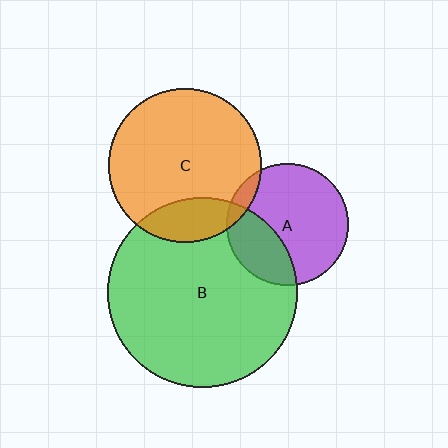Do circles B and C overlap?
Yes.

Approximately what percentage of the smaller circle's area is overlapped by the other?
Approximately 20%.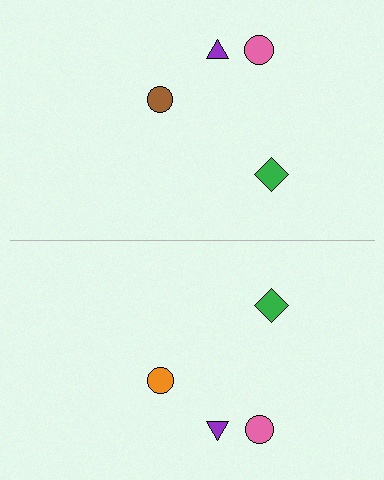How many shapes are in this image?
There are 8 shapes in this image.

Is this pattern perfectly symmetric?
No, the pattern is not perfectly symmetric. The orange circle on the bottom side breaks the symmetry — its mirror counterpart is brown.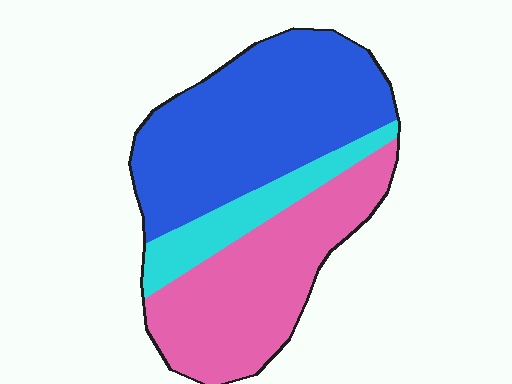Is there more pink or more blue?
Blue.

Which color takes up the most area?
Blue, at roughly 50%.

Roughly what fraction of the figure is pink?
Pink takes up between a third and a half of the figure.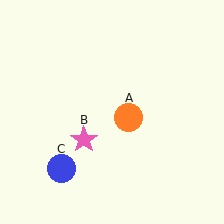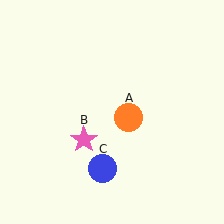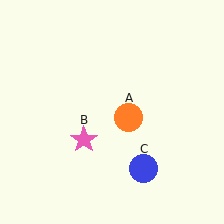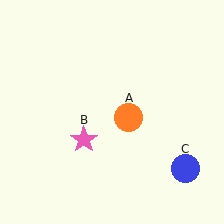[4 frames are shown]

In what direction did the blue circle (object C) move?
The blue circle (object C) moved right.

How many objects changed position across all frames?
1 object changed position: blue circle (object C).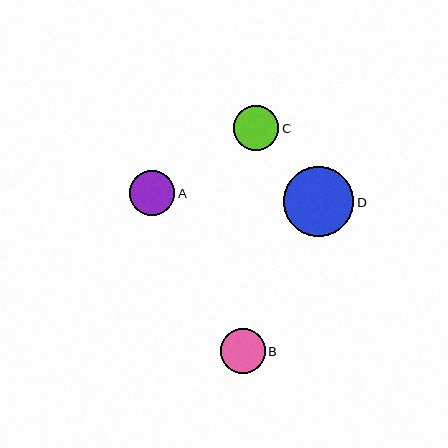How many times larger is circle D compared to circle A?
Circle D is approximately 1.5 times the size of circle A.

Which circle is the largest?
Circle D is the largest with a size of approximately 70 pixels.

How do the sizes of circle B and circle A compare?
Circle B and circle A are approximately the same size.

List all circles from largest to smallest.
From largest to smallest: D, B, A, C.